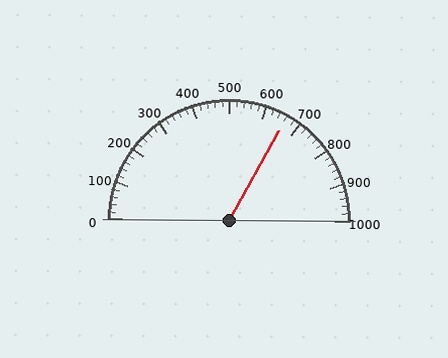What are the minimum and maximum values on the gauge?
The gauge ranges from 0 to 1000.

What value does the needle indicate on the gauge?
The needle indicates approximately 660.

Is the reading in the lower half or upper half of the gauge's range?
The reading is in the upper half of the range (0 to 1000).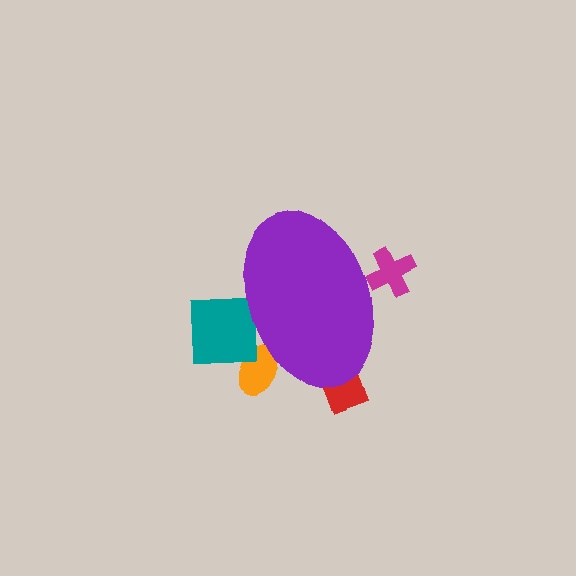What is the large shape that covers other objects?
A purple ellipse.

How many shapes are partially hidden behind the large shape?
4 shapes are partially hidden.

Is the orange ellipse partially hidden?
Yes, the orange ellipse is partially hidden behind the purple ellipse.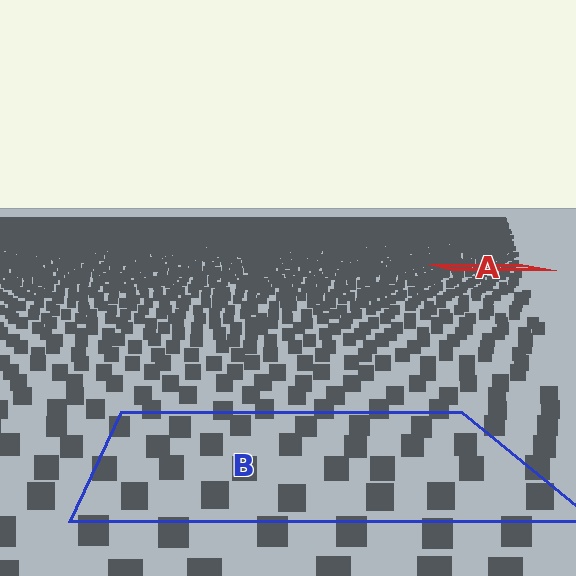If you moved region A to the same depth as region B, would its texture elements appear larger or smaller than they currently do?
They would appear larger. At a closer depth, the same texture elements are projected at a bigger on-screen size.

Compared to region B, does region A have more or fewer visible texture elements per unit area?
Region A has more texture elements per unit area — they are packed more densely because it is farther away.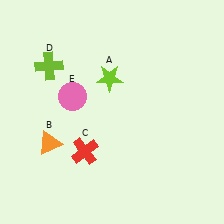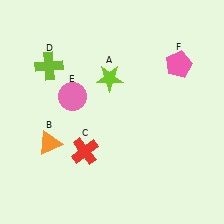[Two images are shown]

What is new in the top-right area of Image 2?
A pink pentagon (F) was added in the top-right area of Image 2.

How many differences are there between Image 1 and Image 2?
There is 1 difference between the two images.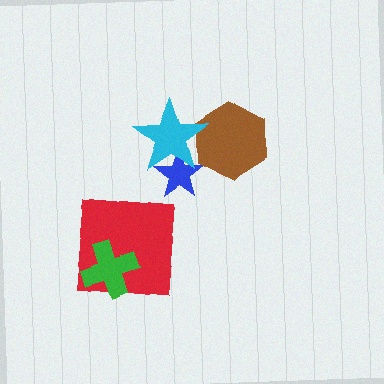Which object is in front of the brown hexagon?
The cyan star is in front of the brown hexagon.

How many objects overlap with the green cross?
1 object overlaps with the green cross.